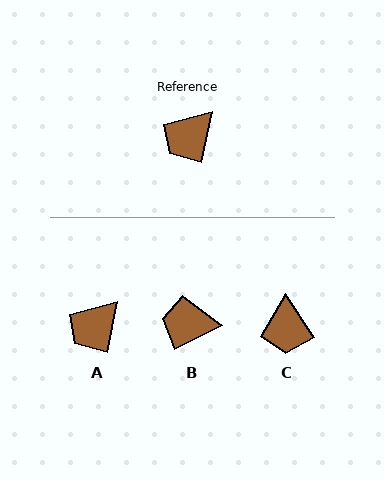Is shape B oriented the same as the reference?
No, it is off by about 52 degrees.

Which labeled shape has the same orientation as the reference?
A.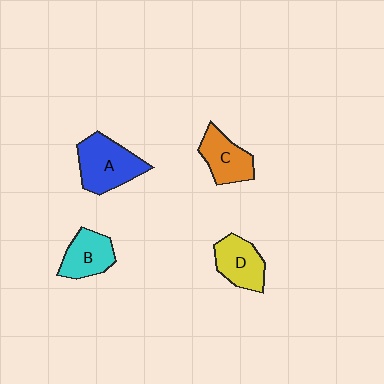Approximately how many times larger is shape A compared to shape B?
Approximately 1.4 times.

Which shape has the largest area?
Shape A (blue).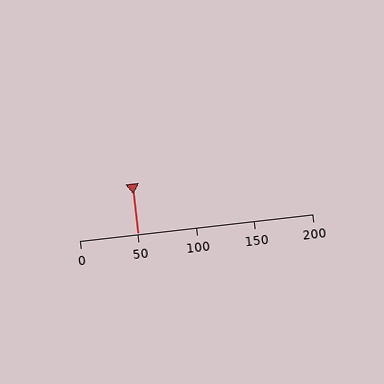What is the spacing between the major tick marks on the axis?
The major ticks are spaced 50 apart.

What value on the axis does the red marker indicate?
The marker indicates approximately 50.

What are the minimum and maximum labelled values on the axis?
The axis runs from 0 to 200.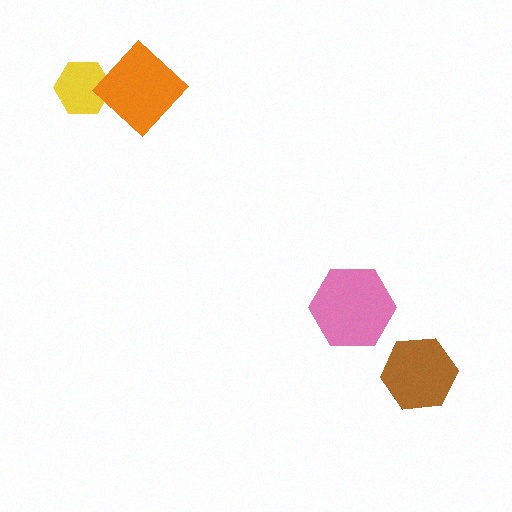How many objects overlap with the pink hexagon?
0 objects overlap with the pink hexagon.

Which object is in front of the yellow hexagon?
The orange diamond is in front of the yellow hexagon.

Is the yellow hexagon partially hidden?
Yes, it is partially covered by another shape.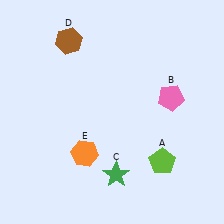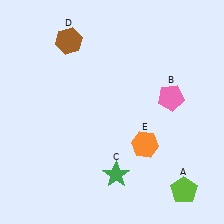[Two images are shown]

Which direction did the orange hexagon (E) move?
The orange hexagon (E) moved right.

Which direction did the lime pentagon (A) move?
The lime pentagon (A) moved down.